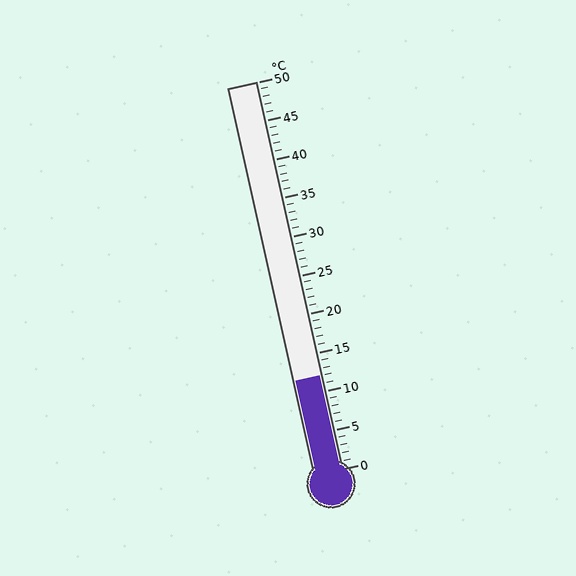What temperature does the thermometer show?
The thermometer shows approximately 12°C.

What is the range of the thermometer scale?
The thermometer scale ranges from 0°C to 50°C.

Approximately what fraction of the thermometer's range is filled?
The thermometer is filled to approximately 25% of its range.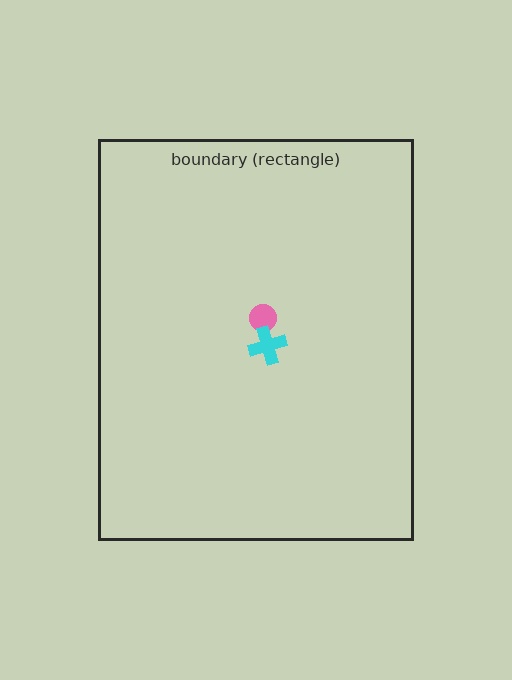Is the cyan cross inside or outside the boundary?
Inside.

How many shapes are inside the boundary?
2 inside, 0 outside.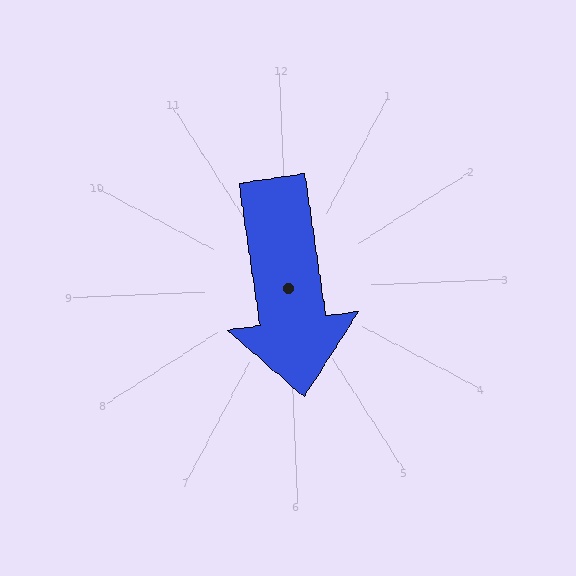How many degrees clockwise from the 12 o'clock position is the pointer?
Approximately 174 degrees.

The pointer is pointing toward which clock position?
Roughly 6 o'clock.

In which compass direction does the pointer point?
South.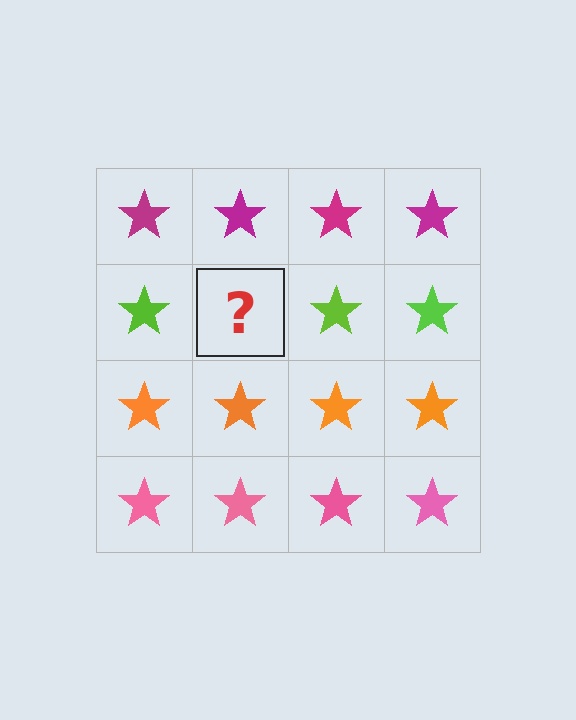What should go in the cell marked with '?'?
The missing cell should contain a lime star.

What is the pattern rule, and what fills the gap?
The rule is that each row has a consistent color. The gap should be filled with a lime star.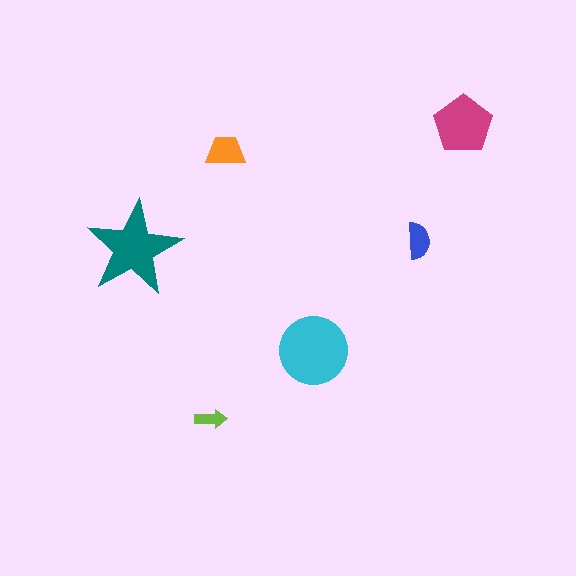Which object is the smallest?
The lime arrow.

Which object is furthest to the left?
The teal star is leftmost.